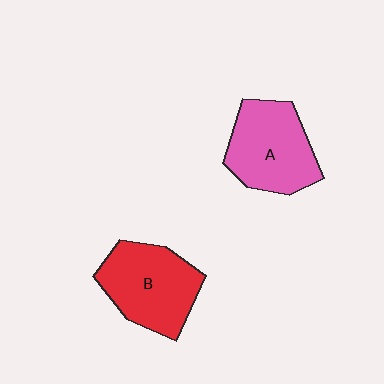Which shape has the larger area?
Shape B (red).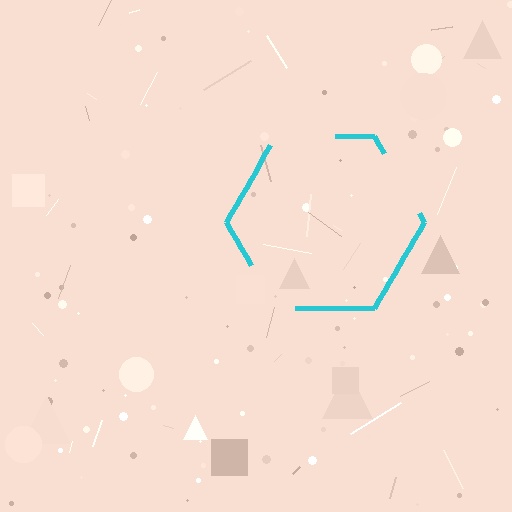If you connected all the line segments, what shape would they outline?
They would outline a hexagon.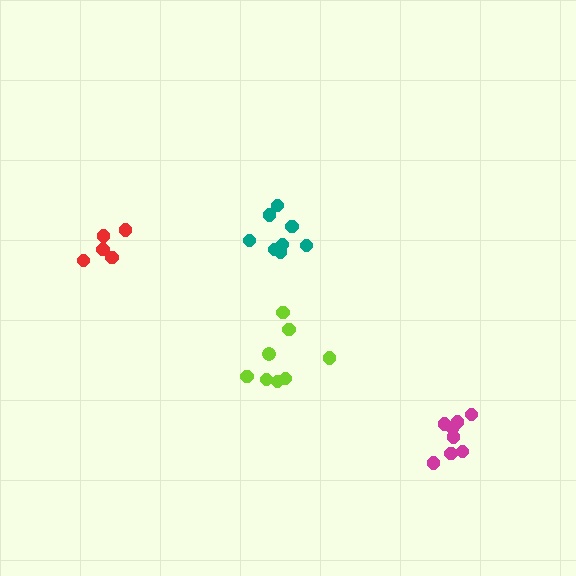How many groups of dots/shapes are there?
There are 4 groups.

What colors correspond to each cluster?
The clusters are colored: red, teal, magenta, lime.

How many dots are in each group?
Group 1: 5 dots, Group 2: 8 dots, Group 3: 8 dots, Group 4: 8 dots (29 total).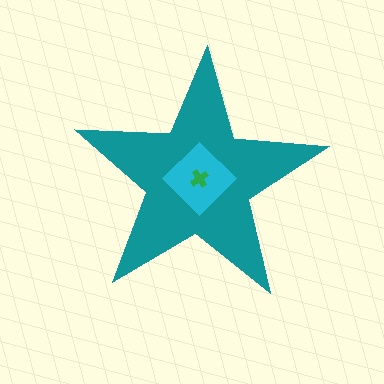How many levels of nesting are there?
3.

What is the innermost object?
The green cross.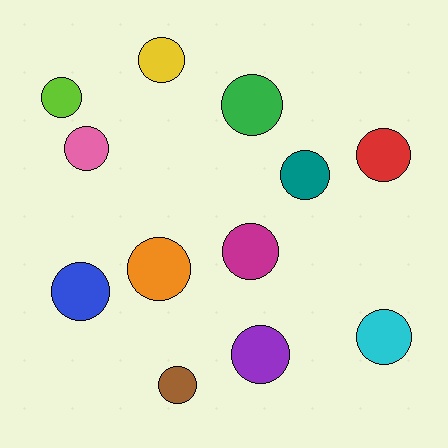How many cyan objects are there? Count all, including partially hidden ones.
There is 1 cyan object.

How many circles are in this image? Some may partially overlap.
There are 12 circles.